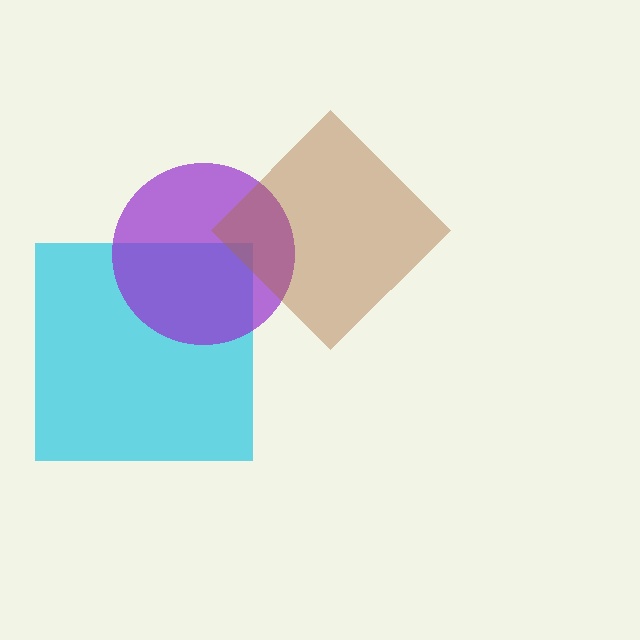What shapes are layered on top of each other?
The layered shapes are: a cyan square, a purple circle, a brown diamond.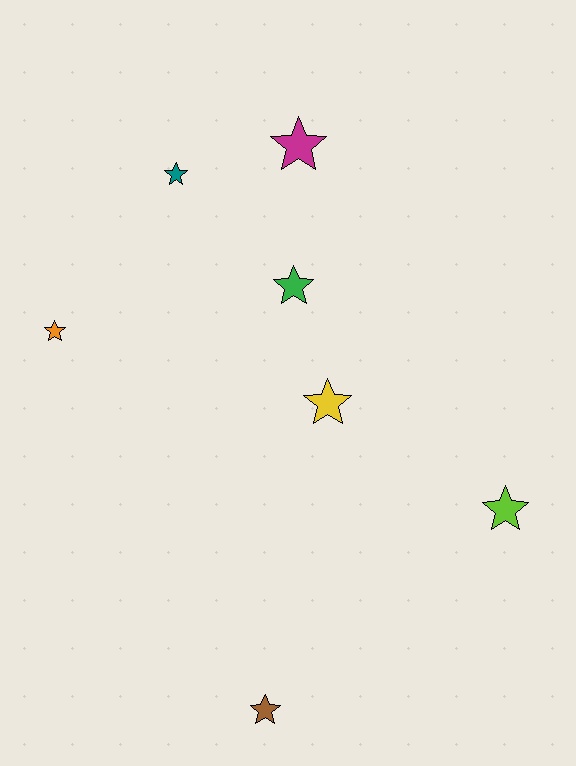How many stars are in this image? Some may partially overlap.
There are 7 stars.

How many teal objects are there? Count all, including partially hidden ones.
There is 1 teal object.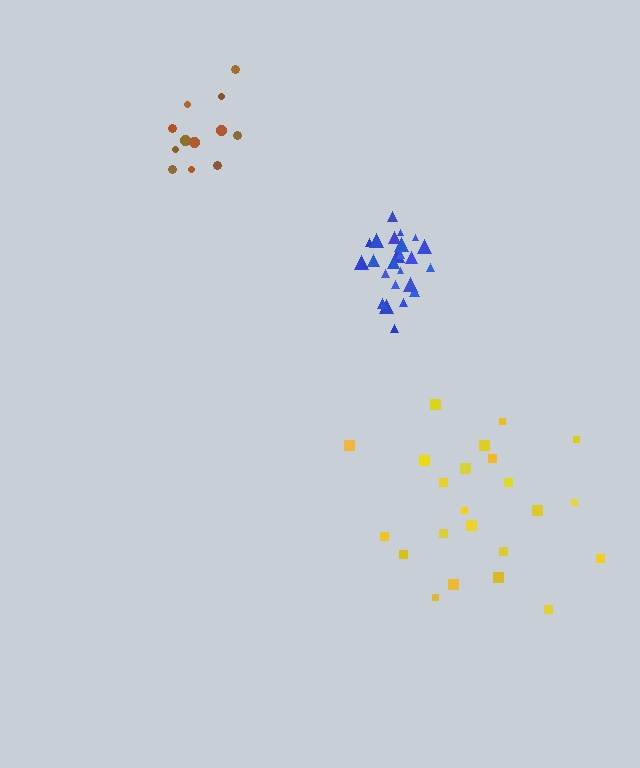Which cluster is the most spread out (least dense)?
Yellow.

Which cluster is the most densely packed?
Blue.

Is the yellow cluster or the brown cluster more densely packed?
Brown.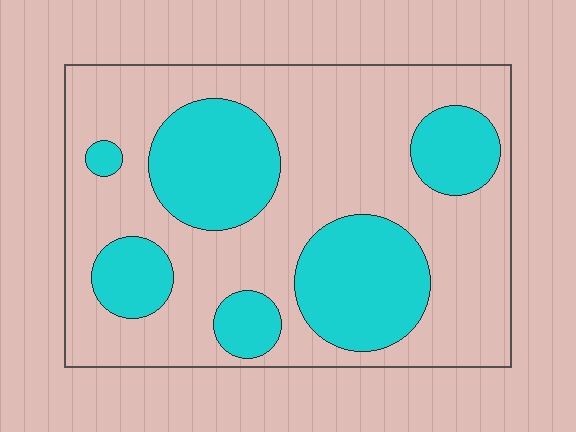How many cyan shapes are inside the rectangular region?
6.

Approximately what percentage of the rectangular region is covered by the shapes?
Approximately 35%.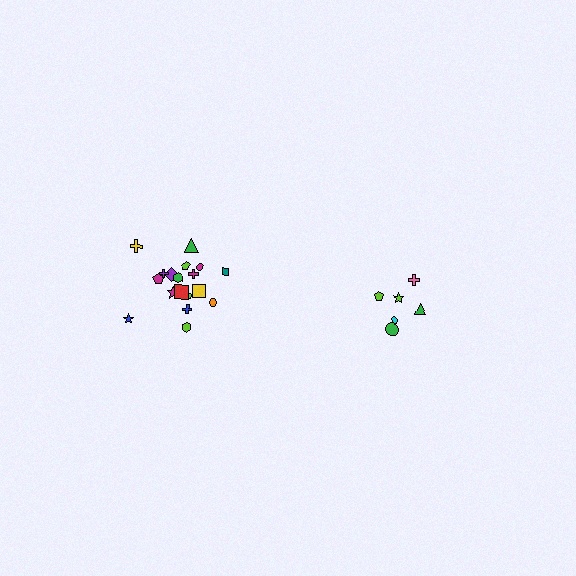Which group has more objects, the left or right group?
The left group.